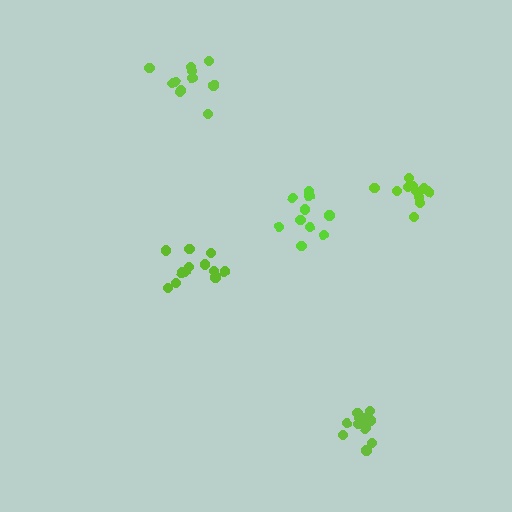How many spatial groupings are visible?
There are 5 spatial groupings.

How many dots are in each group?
Group 1: 13 dots, Group 2: 12 dots, Group 3: 11 dots, Group 4: 12 dots, Group 5: 10 dots (58 total).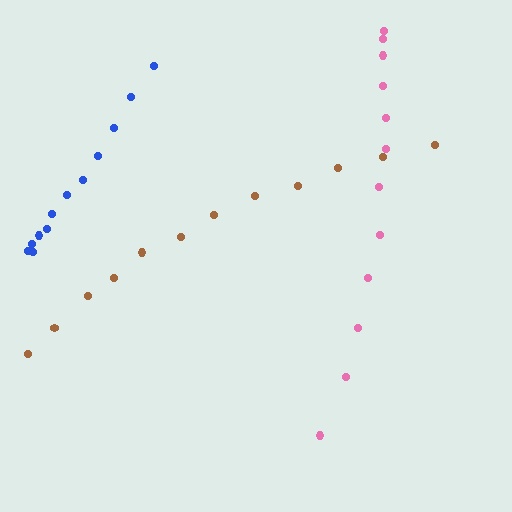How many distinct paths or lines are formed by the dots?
There are 3 distinct paths.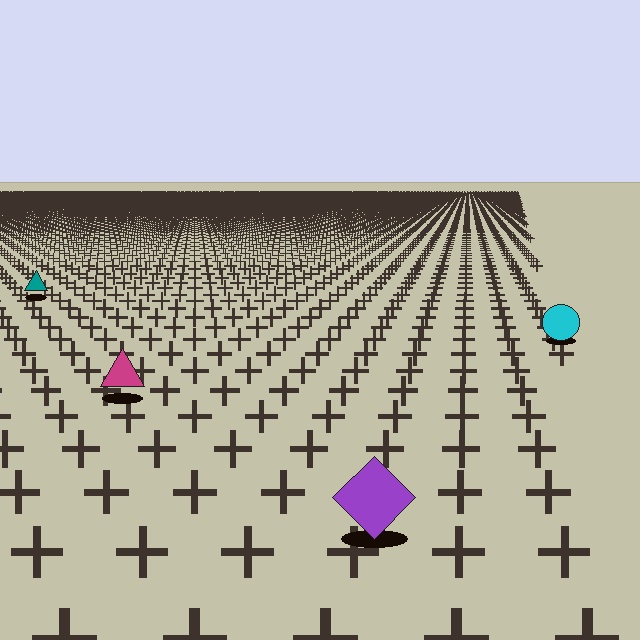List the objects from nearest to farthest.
From nearest to farthest: the purple diamond, the magenta triangle, the cyan circle, the teal triangle.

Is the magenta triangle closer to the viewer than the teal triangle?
Yes. The magenta triangle is closer — you can tell from the texture gradient: the ground texture is coarser near it.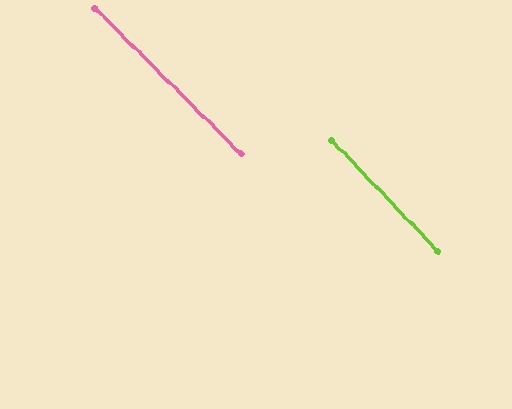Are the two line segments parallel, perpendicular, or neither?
Parallel — their directions differ by only 1.4°.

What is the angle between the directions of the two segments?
Approximately 1 degree.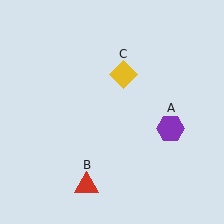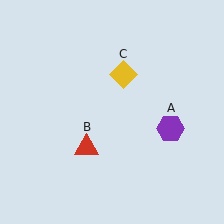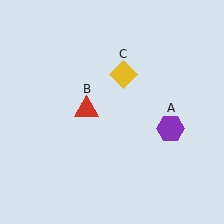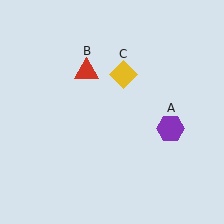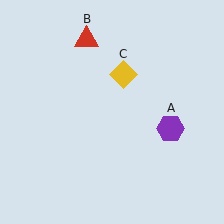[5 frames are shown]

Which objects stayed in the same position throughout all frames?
Purple hexagon (object A) and yellow diamond (object C) remained stationary.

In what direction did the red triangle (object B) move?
The red triangle (object B) moved up.